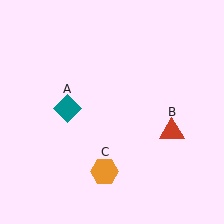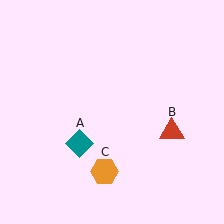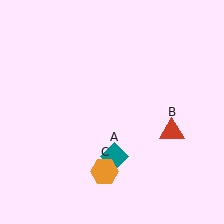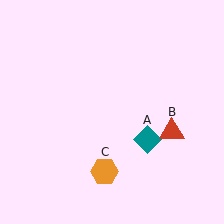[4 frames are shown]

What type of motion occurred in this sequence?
The teal diamond (object A) rotated counterclockwise around the center of the scene.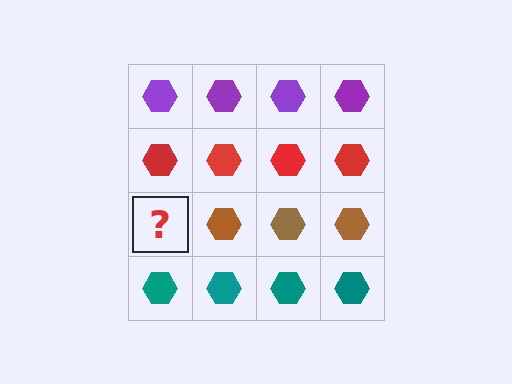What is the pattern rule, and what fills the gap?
The rule is that each row has a consistent color. The gap should be filled with a brown hexagon.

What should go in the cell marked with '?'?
The missing cell should contain a brown hexagon.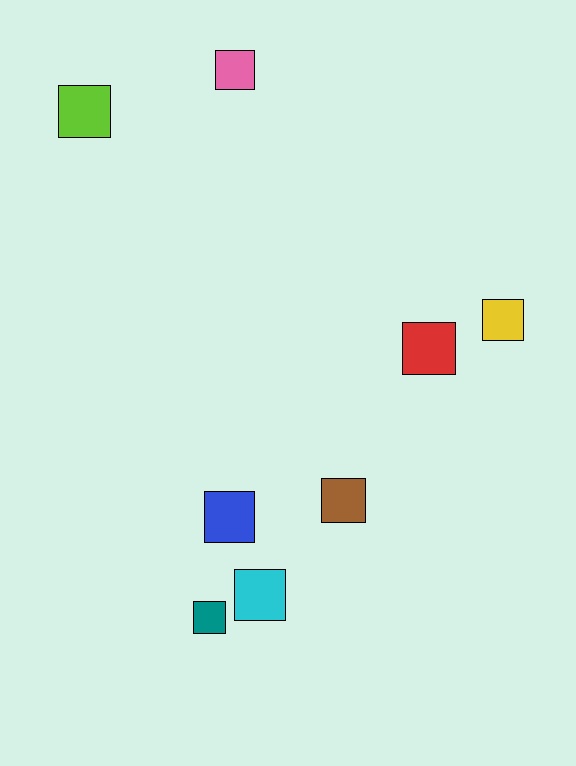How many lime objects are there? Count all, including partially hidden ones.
There is 1 lime object.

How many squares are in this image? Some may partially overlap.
There are 8 squares.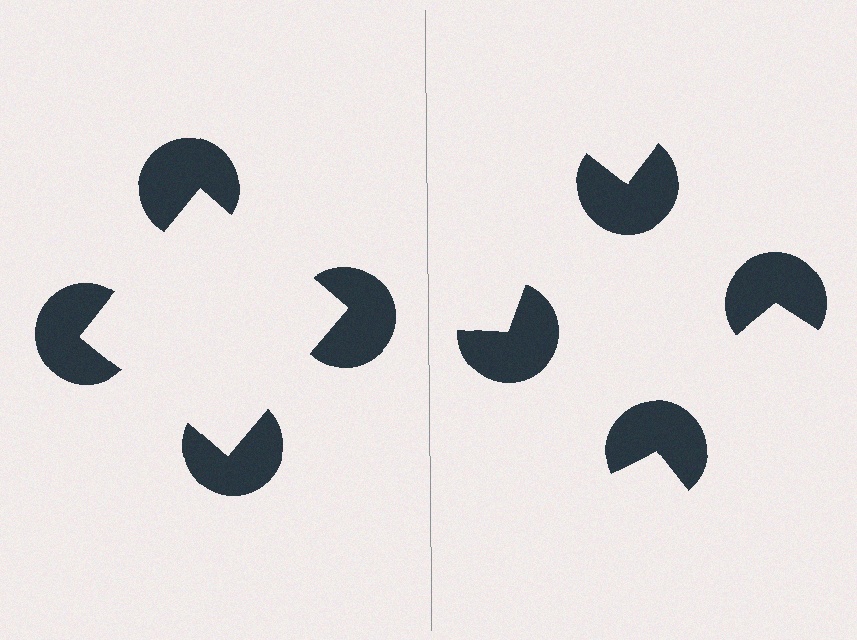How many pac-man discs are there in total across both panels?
8 — 4 on each side.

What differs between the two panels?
The pac-man discs are positioned identically on both sides; only the wedge orientations differ. On the left they align to a square; on the right they are misaligned.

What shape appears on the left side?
An illusory square.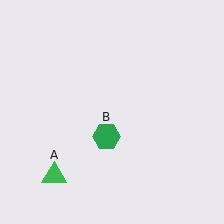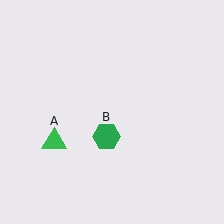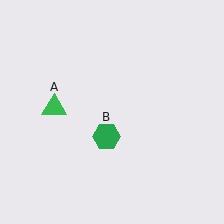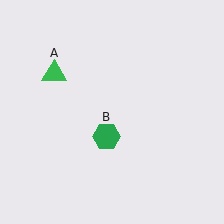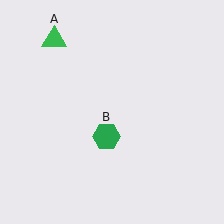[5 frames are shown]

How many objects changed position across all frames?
1 object changed position: green triangle (object A).